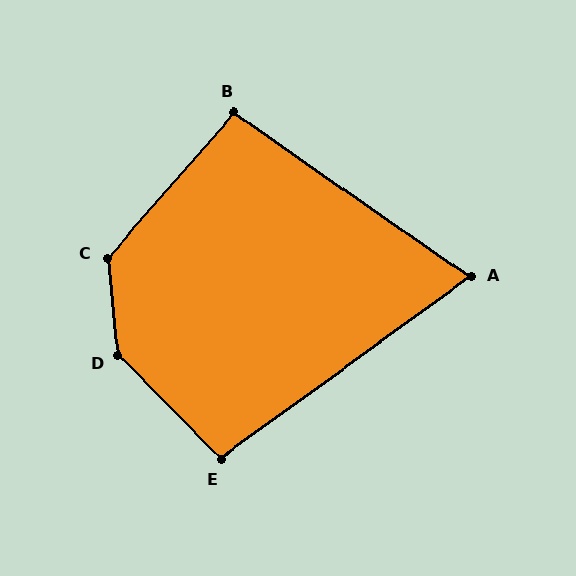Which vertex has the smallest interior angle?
A, at approximately 71 degrees.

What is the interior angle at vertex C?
Approximately 133 degrees (obtuse).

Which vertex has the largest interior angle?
D, at approximately 141 degrees.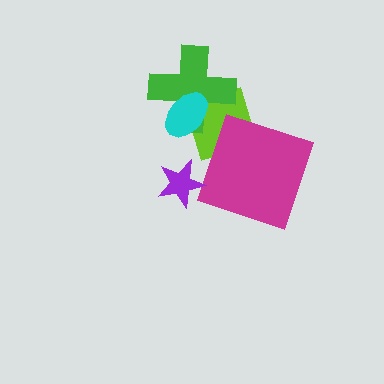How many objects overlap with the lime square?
3 objects overlap with the lime square.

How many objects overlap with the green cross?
2 objects overlap with the green cross.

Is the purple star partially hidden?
No, no other shape covers it.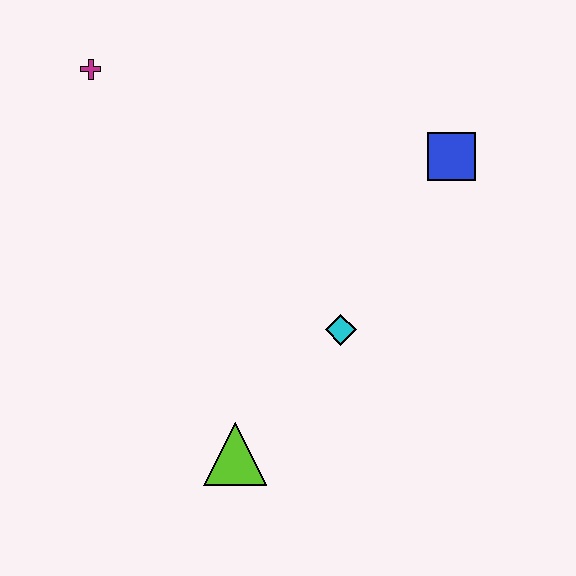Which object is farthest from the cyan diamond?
The magenta cross is farthest from the cyan diamond.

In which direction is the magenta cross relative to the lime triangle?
The magenta cross is above the lime triangle.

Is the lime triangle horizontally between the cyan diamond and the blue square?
No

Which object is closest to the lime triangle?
The cyan diamond is closest to the lime triangle.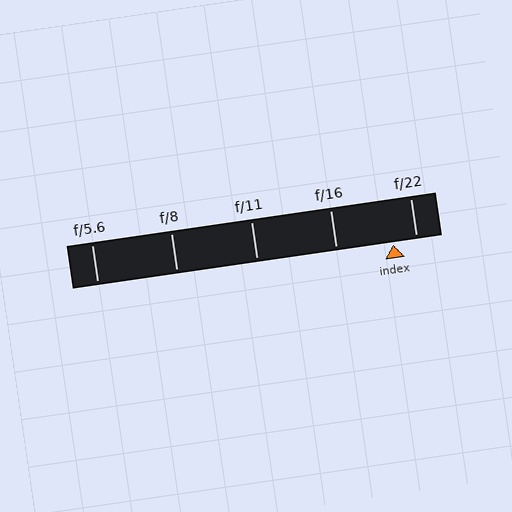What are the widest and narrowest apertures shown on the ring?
The widest aperture shown is f/5.6 and the narrowest is f/22.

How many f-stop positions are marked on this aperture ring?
There are 5 f-stop positions marked.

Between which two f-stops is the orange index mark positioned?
The index mark is between f/16 and f/22.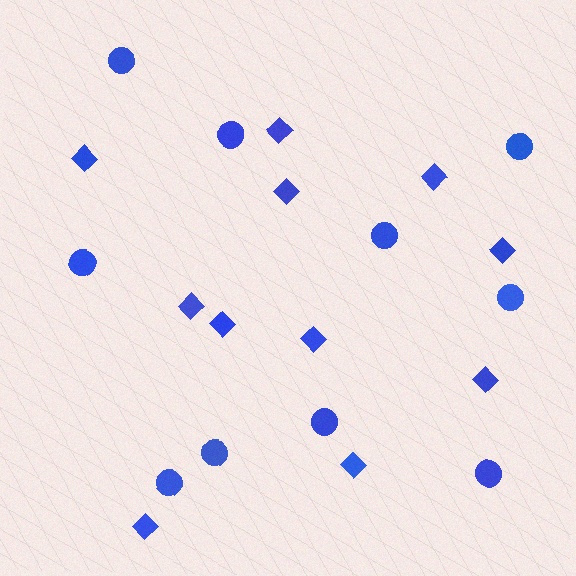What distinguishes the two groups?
There are 2 groups: one group of diamonds (11) and one group of circles (10).